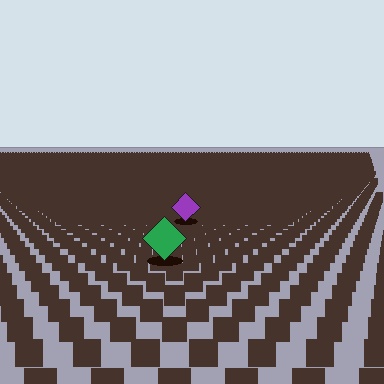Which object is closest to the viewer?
The green diamond is closest. The texture marks near it are larger and more spread out.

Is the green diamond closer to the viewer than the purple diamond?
Yes. The green diamond is closer — you can tell from the texture gradient: the ground texture is coarser near it.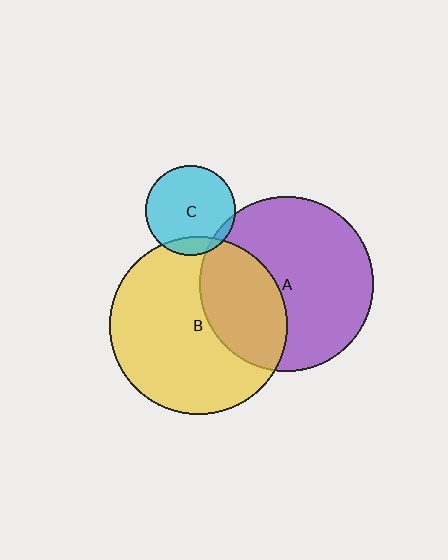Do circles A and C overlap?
Yes.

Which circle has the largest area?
Circle B (yellow).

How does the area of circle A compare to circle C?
Approximately 3.8 times.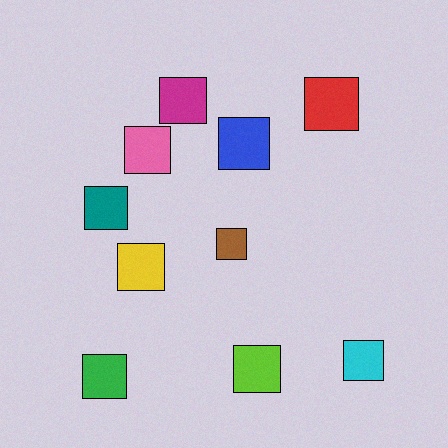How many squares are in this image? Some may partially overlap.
There are 10 squares.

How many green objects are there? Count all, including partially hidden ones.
There is 1 green object.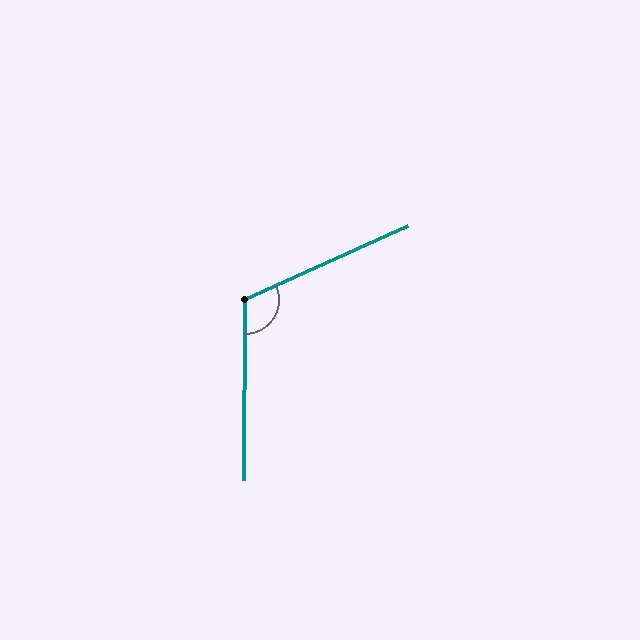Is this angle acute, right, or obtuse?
It is obtuse.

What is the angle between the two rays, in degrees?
Approximately 115 degrees.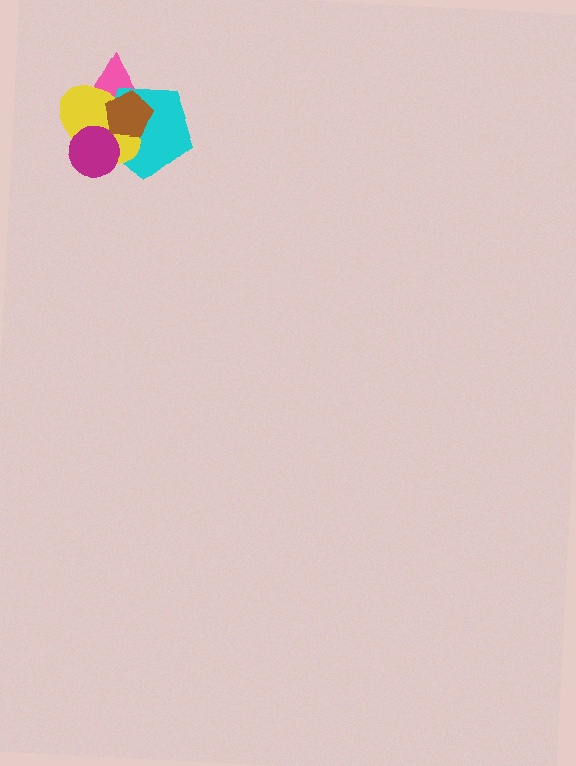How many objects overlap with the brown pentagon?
3 objects overlap with the brown pentagon.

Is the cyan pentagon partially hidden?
Yes, it is partially covered by another shape.